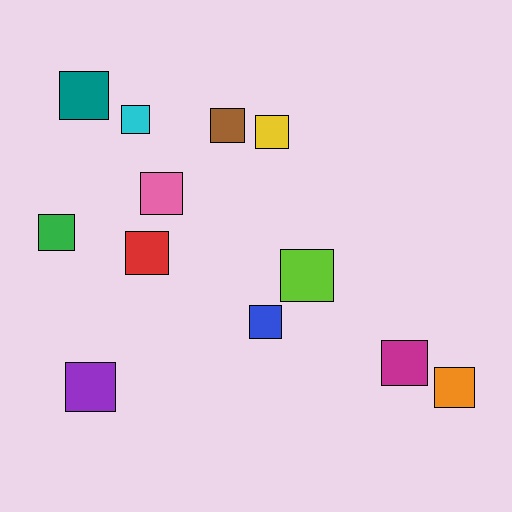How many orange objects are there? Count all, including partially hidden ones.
There is 1 orange object.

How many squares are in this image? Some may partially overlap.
There are 12 squares.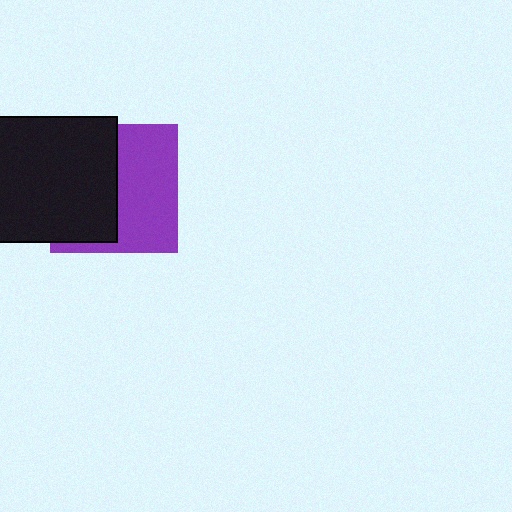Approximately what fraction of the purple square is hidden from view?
Roughly 49% of the purple square is hidden behind the black rectangle.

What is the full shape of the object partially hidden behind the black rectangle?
The partially hidden object is a purple square.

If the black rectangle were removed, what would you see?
You would see the complete purple square.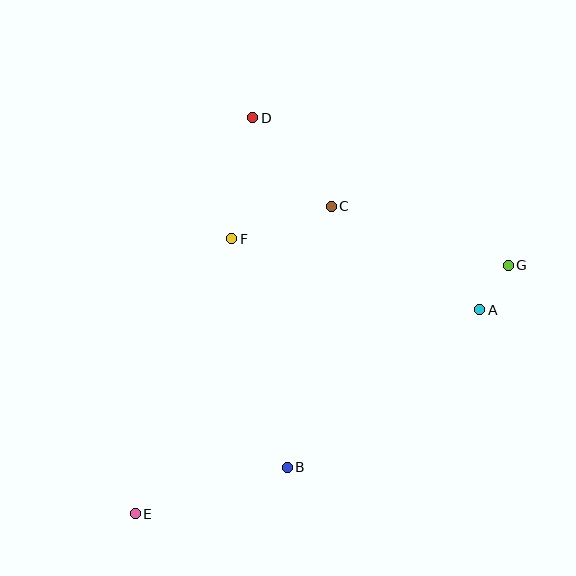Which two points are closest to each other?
Points A and G are closest to each other.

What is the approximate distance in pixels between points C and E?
The distance between C and E is approximately 364 pixels.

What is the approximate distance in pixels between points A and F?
The distance between A and F is approximately 258 pixels.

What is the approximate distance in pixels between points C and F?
The distance between C and F is approximately 105 pixels.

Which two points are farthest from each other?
Points E and G are farthest from each other.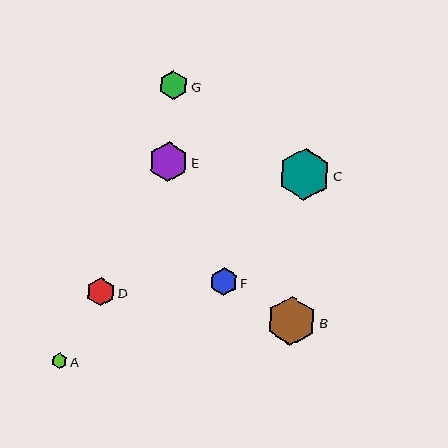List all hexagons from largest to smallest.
From largest to smallest: C, B, E, G, D, F, A.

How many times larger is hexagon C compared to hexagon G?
Hexagon C is approximately 1.8 times the size of hexagon G.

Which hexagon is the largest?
Hexagon C is the largest with a size of approximately 52 pixels.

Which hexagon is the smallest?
Hexagon A is the smallest with a size of approximately 16 pixels.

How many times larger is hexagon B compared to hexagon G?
Hexagon B is approximately 1.7 times the size of hexagon G.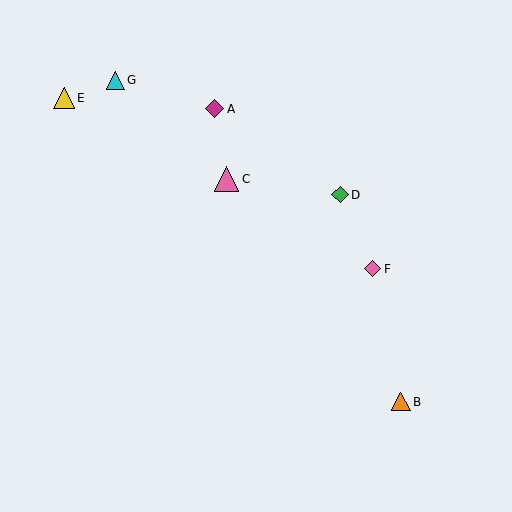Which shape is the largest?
The pink triangle (labeled C) is the largest.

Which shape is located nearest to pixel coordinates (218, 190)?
The pink triangle (labeled C) at (227, 179) is nearest to that location.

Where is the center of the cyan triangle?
The center of the cyan triangle is at (115, 80).